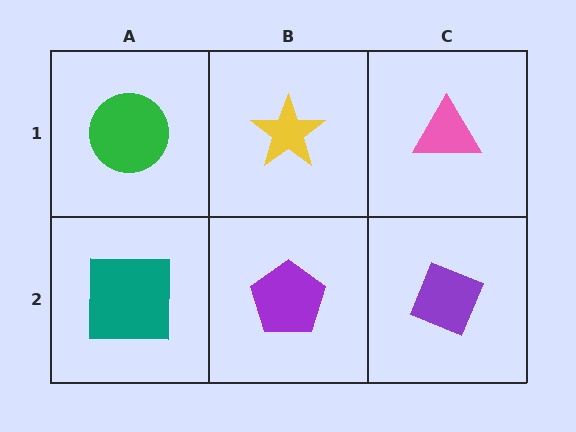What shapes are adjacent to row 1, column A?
A teal square (row 2, column A), a yellow star (row 1, column B).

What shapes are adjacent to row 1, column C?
A purple diamond (row 2, column C), a yellow star (row 1, column B).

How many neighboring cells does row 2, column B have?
3.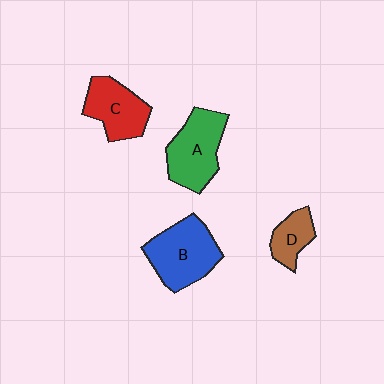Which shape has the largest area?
Shape B (blue).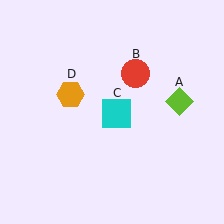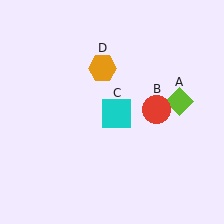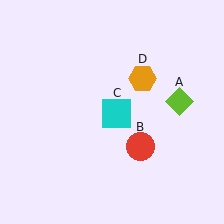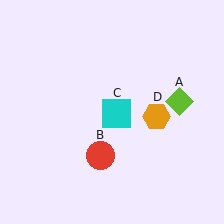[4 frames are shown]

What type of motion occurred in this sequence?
The red circle (object B), orange hexagon (object D) rotated clockwise around the center of the scene.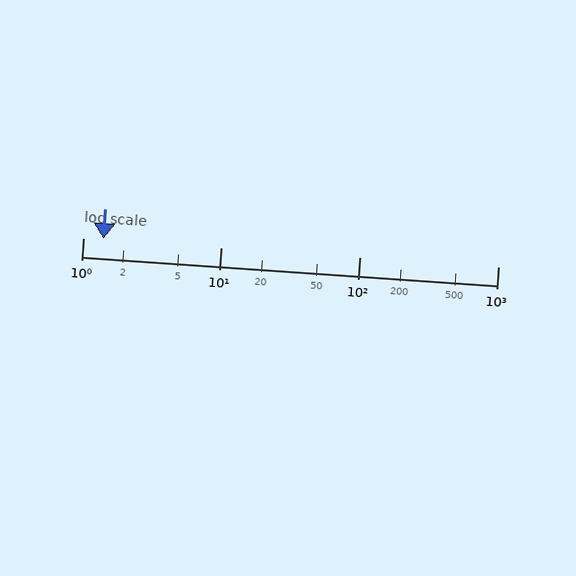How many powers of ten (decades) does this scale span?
The scale spans 3 decades, from 1 to 1000.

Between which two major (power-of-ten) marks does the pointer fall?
The pointer is between 1 and 10.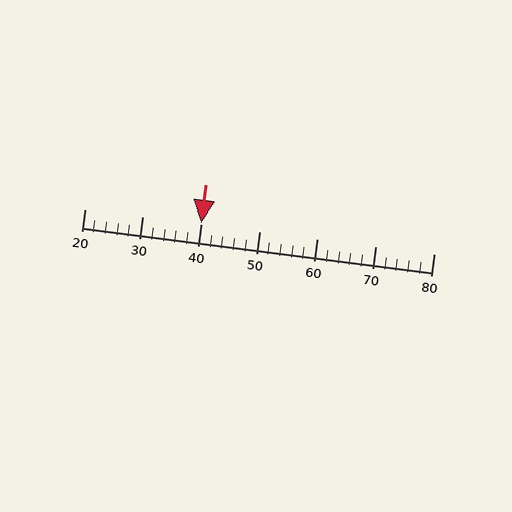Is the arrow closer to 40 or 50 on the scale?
The arrow is closer to 40.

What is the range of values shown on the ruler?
The ruler shows values from 20 to 80.